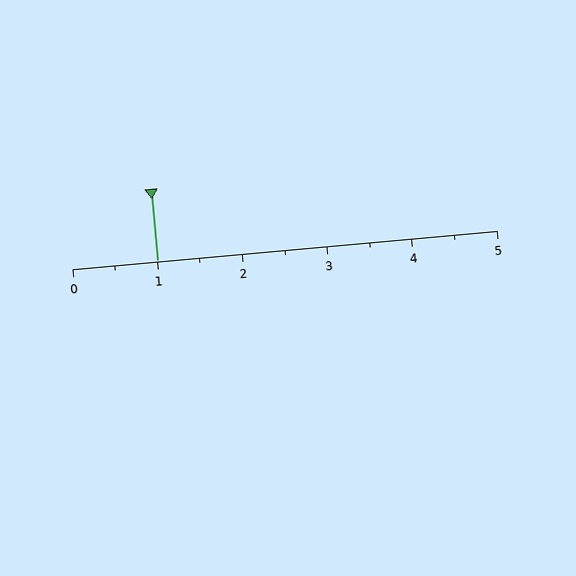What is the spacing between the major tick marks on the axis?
The major ticks are spaced 1 apart.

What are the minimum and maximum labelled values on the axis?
The axis runs from 0 to 5.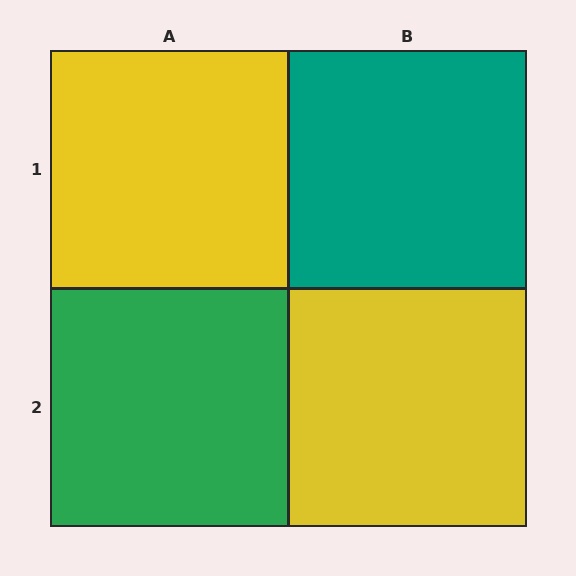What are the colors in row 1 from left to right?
Yellow, teal.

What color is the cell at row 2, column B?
Yellow.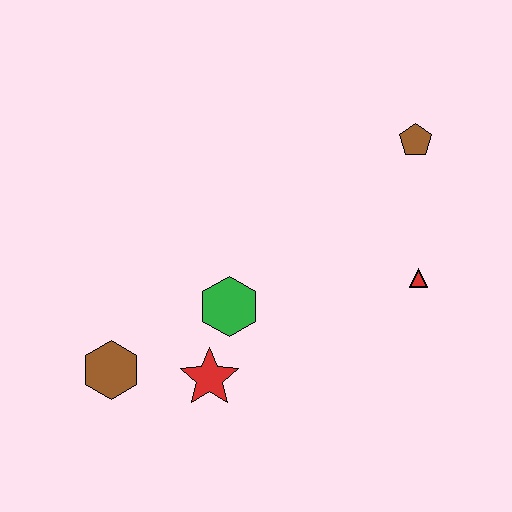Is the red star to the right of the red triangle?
No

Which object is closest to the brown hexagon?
The red star is closest to the brown hexagon.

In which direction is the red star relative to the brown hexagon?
The red star is to the right of the brown hexagon.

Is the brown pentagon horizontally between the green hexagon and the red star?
No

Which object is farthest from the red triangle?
The brown hexagon is farthest from the red triangle.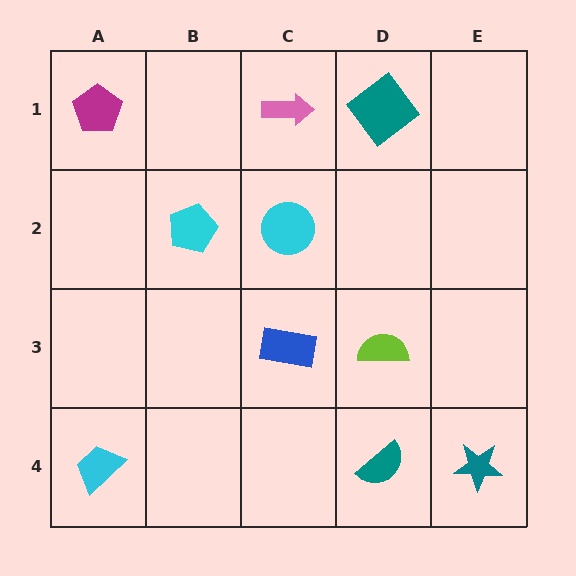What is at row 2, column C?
A cyan circle.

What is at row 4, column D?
A teal semicircle.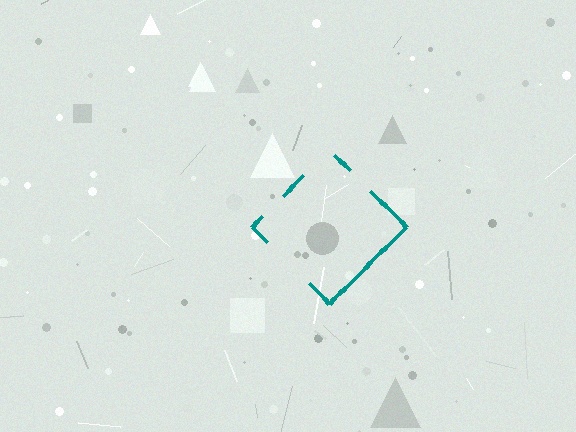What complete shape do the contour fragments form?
The contour fragments form a diamond.